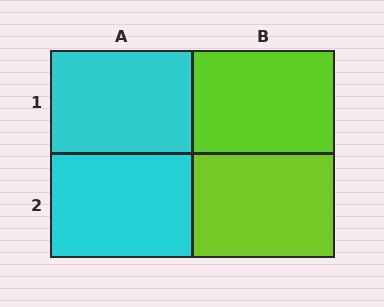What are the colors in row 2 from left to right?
Cyan, lime.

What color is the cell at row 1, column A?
Cyan.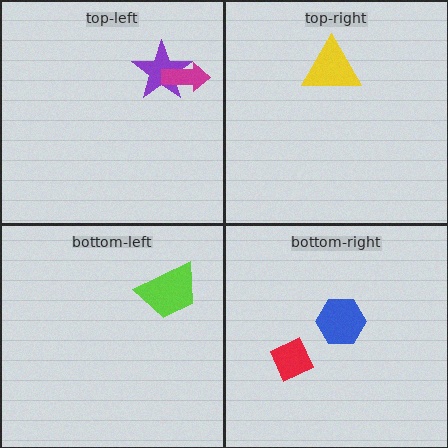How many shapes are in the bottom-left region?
1.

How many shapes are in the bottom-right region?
2.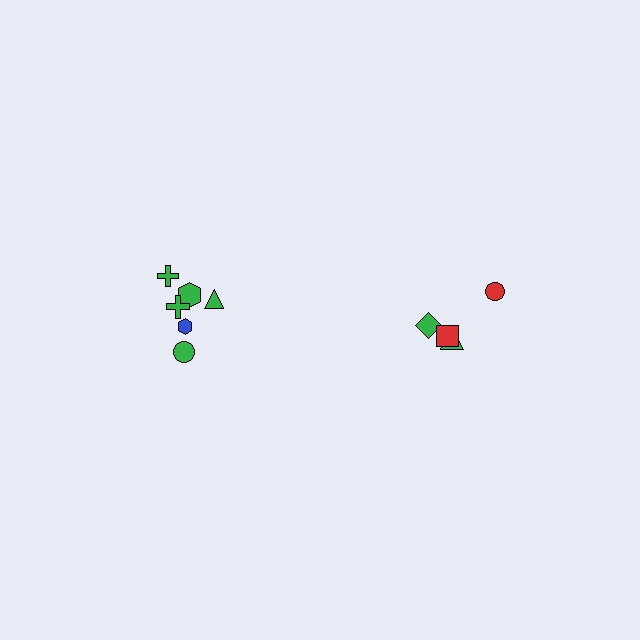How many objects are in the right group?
There are 4 objects.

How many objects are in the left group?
There are 6 objects.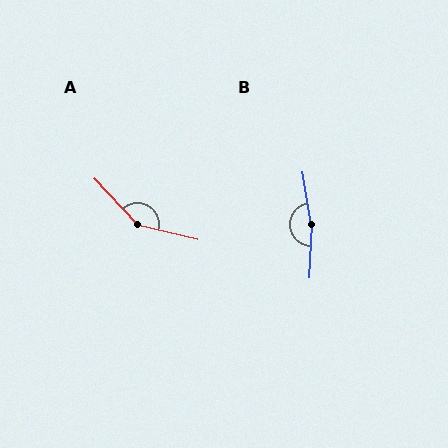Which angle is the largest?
B, at approximately 168 degrees.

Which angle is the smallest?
A, at approximately 146 degrees.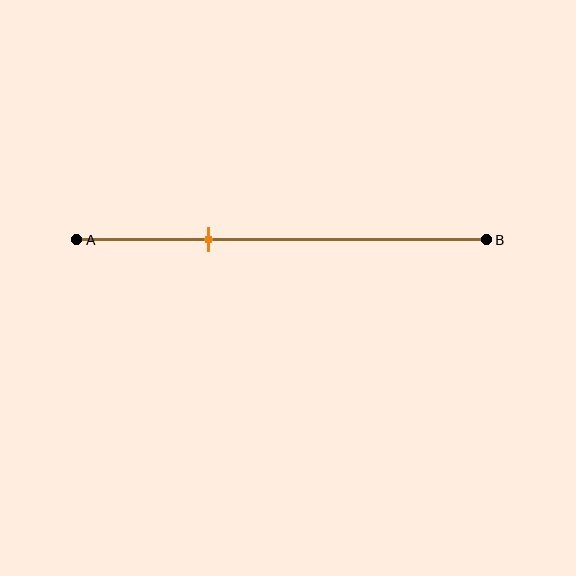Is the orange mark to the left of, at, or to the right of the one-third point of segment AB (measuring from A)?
The orange mark is approximately at the one-third point of segment AB.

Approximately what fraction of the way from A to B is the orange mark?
The orange mark is approximately 30% of the way from A to B.